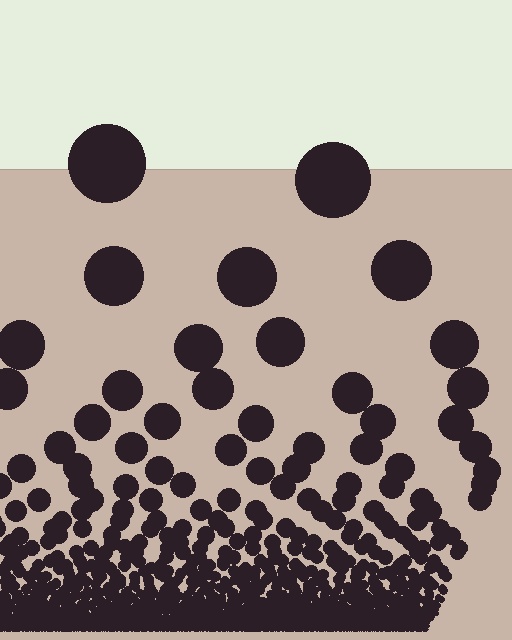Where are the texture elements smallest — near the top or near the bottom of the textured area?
Near the bottom.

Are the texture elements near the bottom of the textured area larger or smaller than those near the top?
Smaller. The gradient is inverted — elements near the bottom are smaller and denser.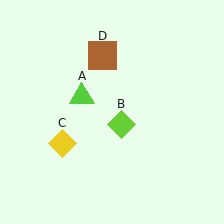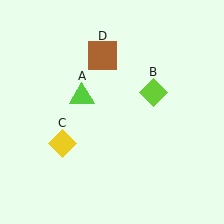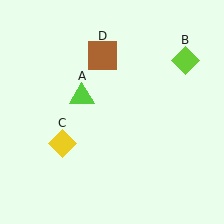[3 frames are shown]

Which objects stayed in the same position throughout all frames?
Lime triangle (object A) and yellow diamond (object C) and brown square (object D) remained stationary.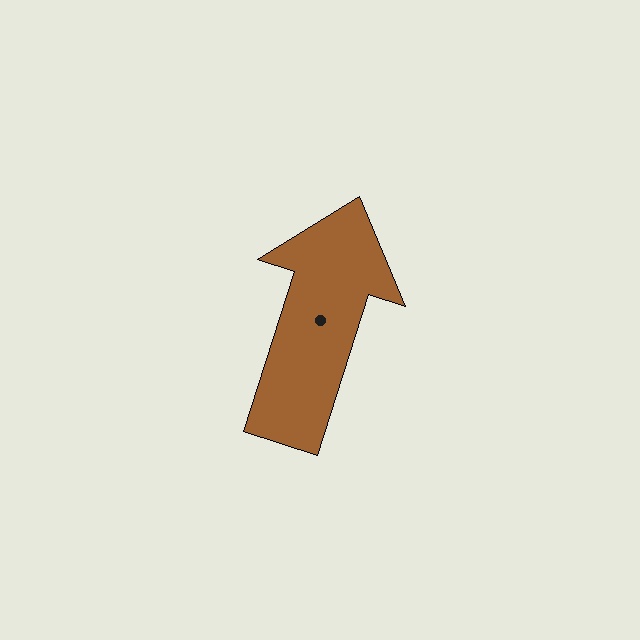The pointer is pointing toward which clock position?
Roughly 1 o'clock.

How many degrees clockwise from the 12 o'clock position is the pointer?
Approximately 18 degrees.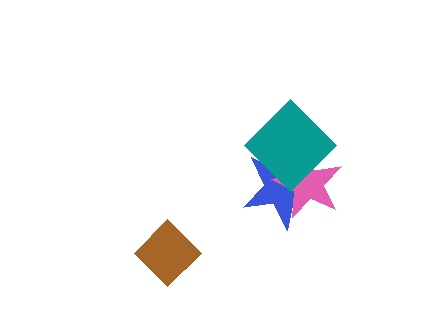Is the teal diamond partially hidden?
No, no other shape covers it.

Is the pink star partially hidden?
Yes, it is partially covered by another shape.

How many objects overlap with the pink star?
2 objects overlap with the pink star.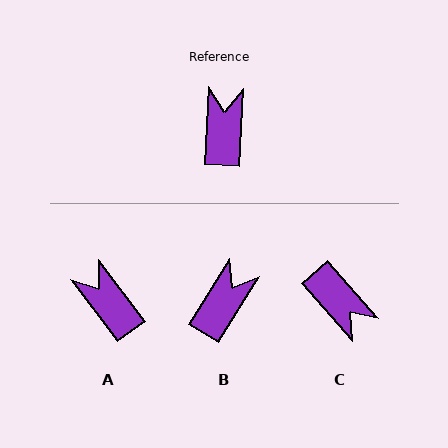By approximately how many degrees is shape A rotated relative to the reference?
Approximately 40 degrees counter-clockwise.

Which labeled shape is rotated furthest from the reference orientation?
C, about 135 degrees away.